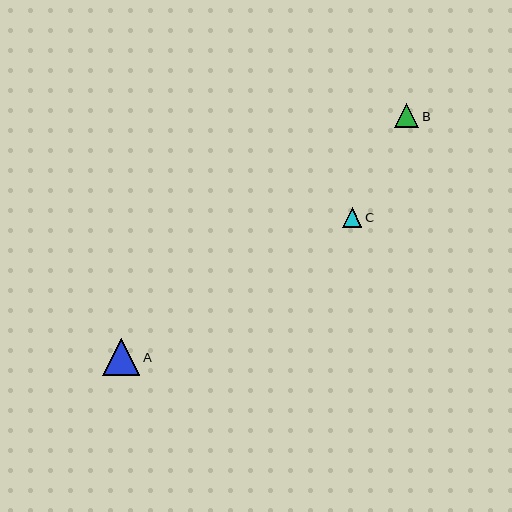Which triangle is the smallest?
Triangle C is the smallest with a size of approximately 19 pixels.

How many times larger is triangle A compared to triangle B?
Triangle A is approximately 1.5 times the size of triangle B.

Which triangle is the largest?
Triangle A is the largest with a size of approximately 37 pixels.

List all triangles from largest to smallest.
From largest to smallest: A, B, C.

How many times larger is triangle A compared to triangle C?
Triangle A is approximately 1.9 times the size of triangle C.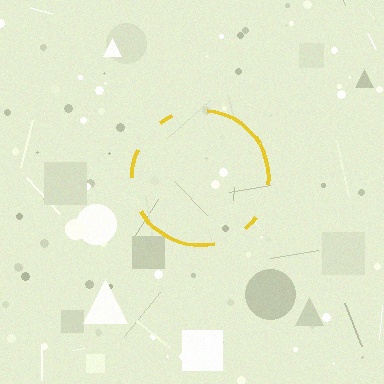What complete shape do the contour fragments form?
The contour fragments form a circle.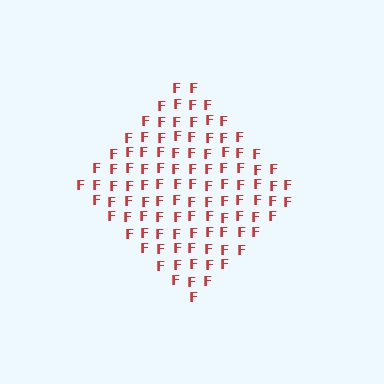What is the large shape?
The large shape is a diamond.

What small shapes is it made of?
It is made of small letter F's.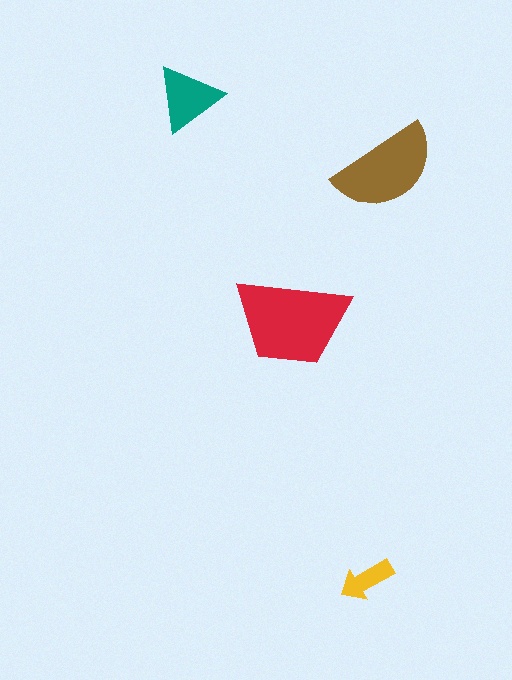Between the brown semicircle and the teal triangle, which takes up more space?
The brown semicircle.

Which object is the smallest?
The yellow arrow.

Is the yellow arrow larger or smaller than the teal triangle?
Smaller.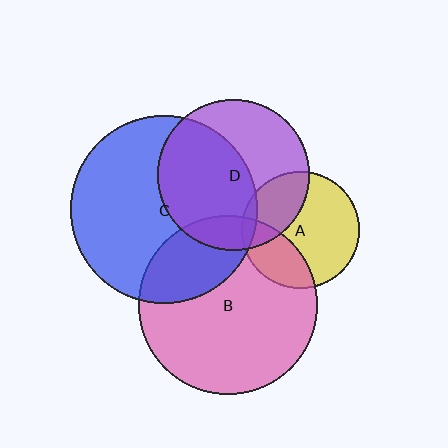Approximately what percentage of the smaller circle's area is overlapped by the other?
Approximately 30%.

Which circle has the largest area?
Circle C (blue).